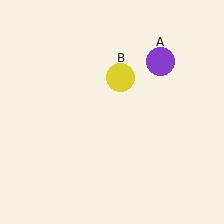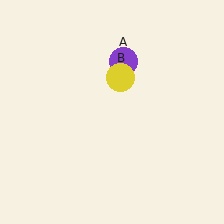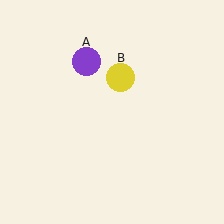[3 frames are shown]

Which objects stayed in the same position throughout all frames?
Yellow circle (object B) remained stationary.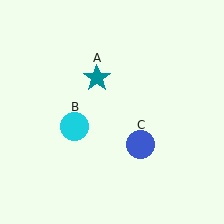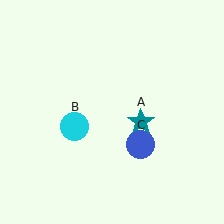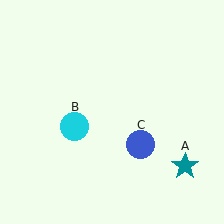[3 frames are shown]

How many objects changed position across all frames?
1 object changed position: teal star (object A).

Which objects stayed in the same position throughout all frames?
Cyan circle (object B) and blue circle (object C) remained stationary.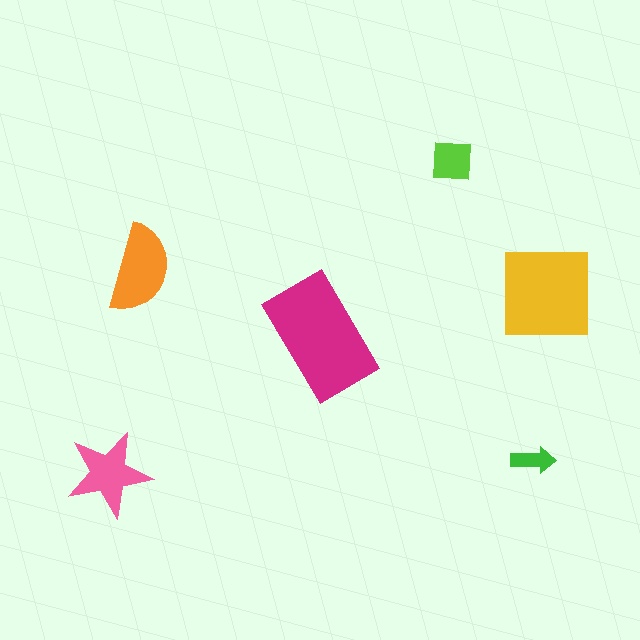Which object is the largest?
The magenta rectangle.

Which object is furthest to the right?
The yellow square is rightmost.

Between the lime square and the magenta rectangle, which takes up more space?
The magenta rectangle.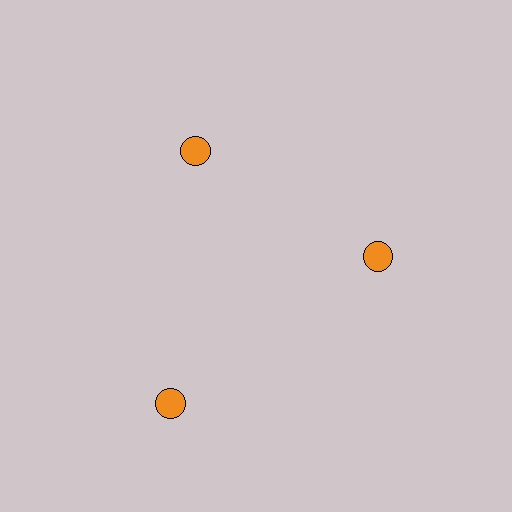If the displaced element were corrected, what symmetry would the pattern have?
It would have 3-fold rotational symmetry — the pattern would map onto itself every 120 degrees.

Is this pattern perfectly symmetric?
No. The 3 orange circles are arranged in a ring, but one element near the 7 o'clock position is pushed outward from the center, breaking the 3-fold rotational symmetry.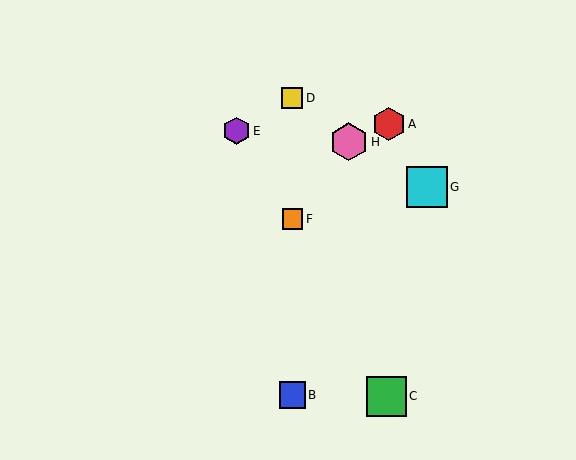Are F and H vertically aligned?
No, F is at x≈292 and H is at x≈349.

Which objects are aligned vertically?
Objects B, D, F are aligned vertically.